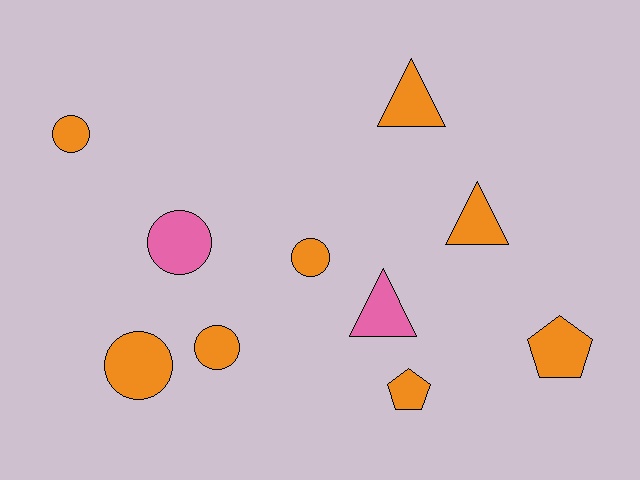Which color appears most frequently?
Orange, with 8 objects.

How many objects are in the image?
There are 10 objects.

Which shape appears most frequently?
Circle, with 5 objects.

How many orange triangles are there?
There are 2 orange triangles.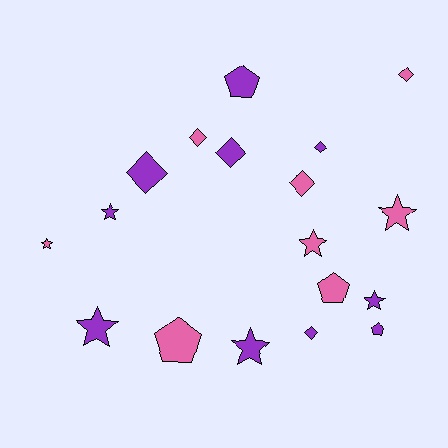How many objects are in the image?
There are 18 objects.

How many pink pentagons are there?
There are 2 pink pentagons.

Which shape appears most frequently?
Star, with 7 objects.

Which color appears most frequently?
Purple, with 10 objects.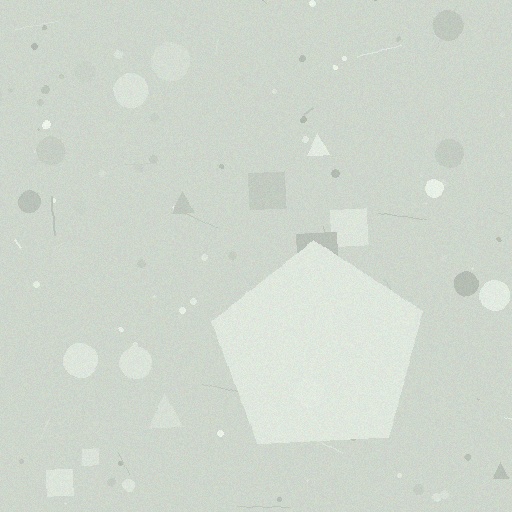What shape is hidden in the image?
A pentagon is hidden in the image.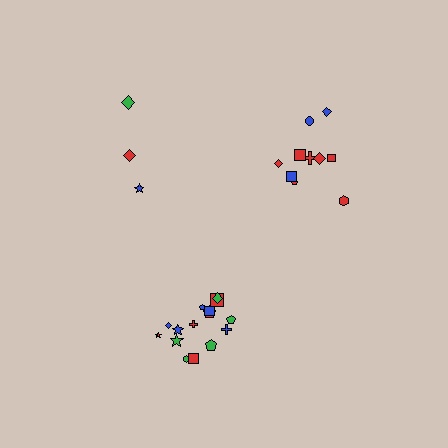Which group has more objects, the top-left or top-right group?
The top-right group.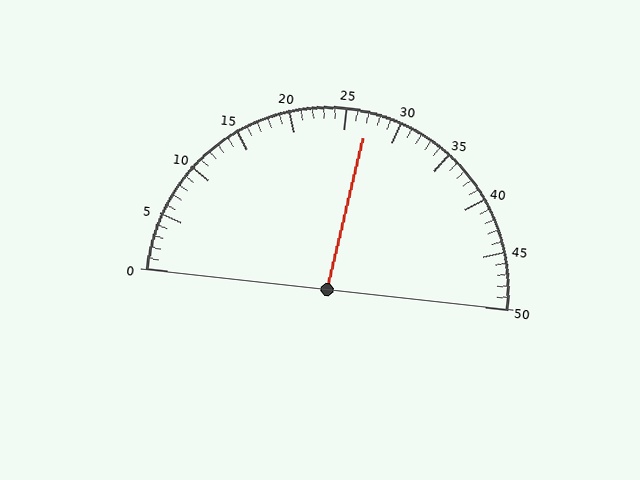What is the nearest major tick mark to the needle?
The nearest major tick mark is 25.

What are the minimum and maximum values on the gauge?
The gauge ranges from 0 to 50.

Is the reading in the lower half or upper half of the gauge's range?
The reading is in the upper half of the range (0 to 50).